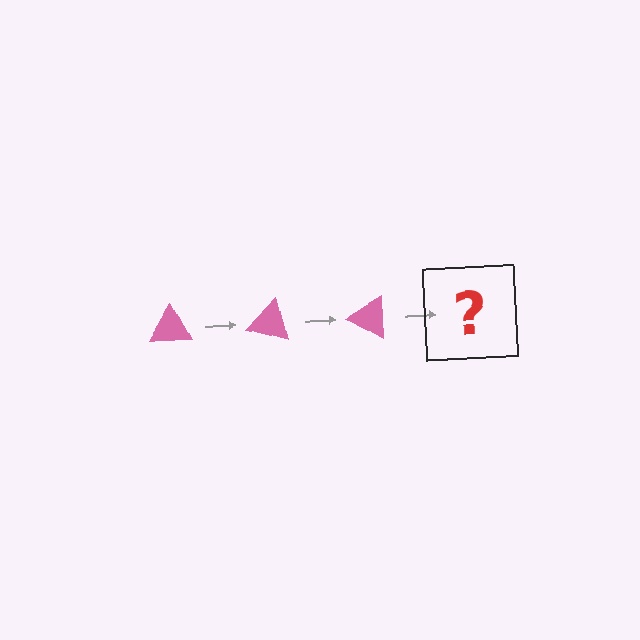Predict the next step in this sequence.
The next step is a pink triangle rotated 45 degrees.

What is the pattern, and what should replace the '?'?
The pattern is that the triangle rotates 15 degrees each step. The '?' should be a pink triangle rotated 45 degrees.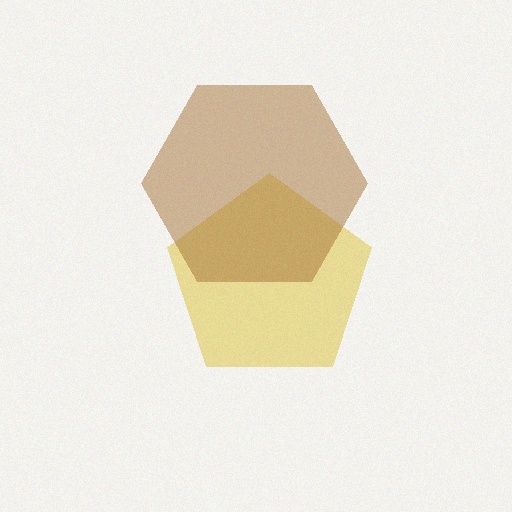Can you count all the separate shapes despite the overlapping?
Yes, there are 2 separate shapes.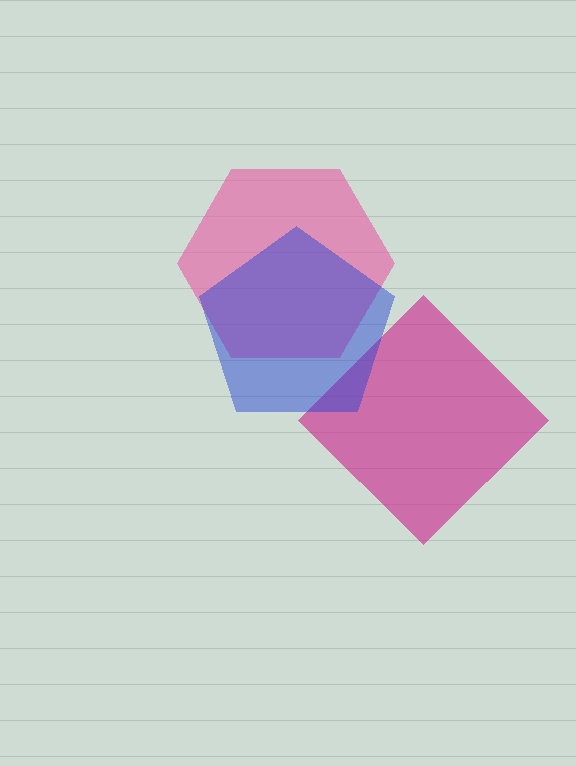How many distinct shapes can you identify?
There are 3 distinct shapes: a magenta diamond, a pink hexagon, a blue pentagon.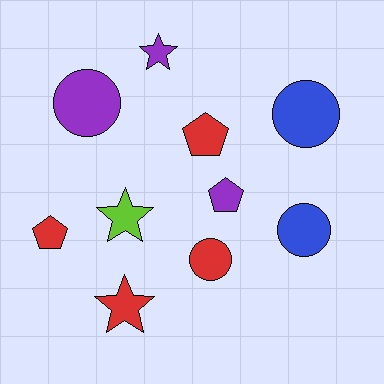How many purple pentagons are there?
There is 1 purple pentagon.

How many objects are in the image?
There are 10 objects.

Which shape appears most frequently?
Circle, with 4 objects.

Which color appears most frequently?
Red, with 4 objects.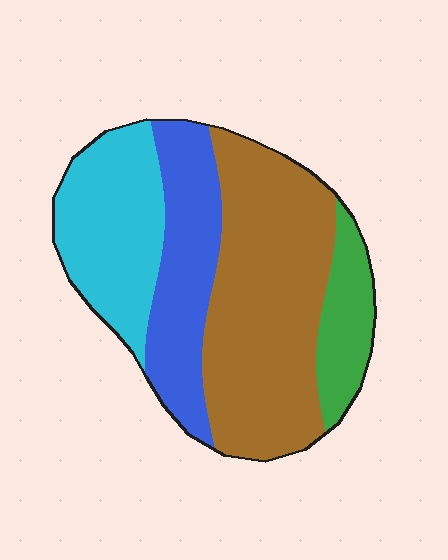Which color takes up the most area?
Brown, at roughly 45%.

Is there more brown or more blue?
Brown.